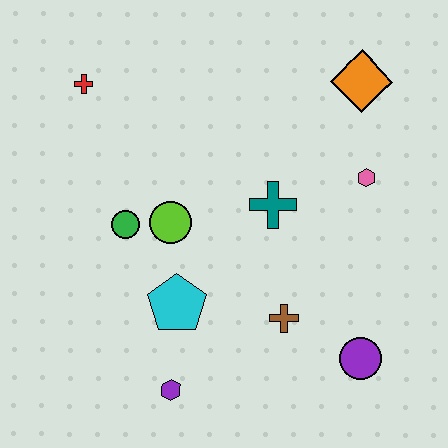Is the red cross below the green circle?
No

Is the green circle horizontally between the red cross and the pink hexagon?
Yes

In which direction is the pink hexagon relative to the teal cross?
The pink hexagon is to the right of the teal cross.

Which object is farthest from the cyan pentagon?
The orange diamond is farthest from the cyan pentagon.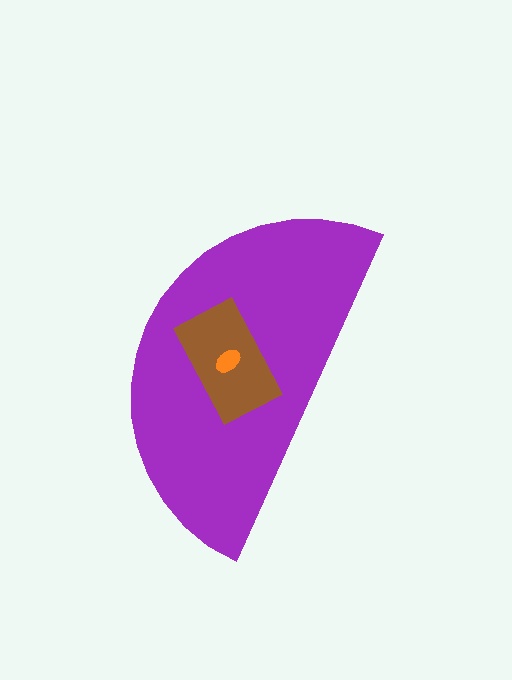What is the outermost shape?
The purple semicircle.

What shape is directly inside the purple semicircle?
The brown rectangle.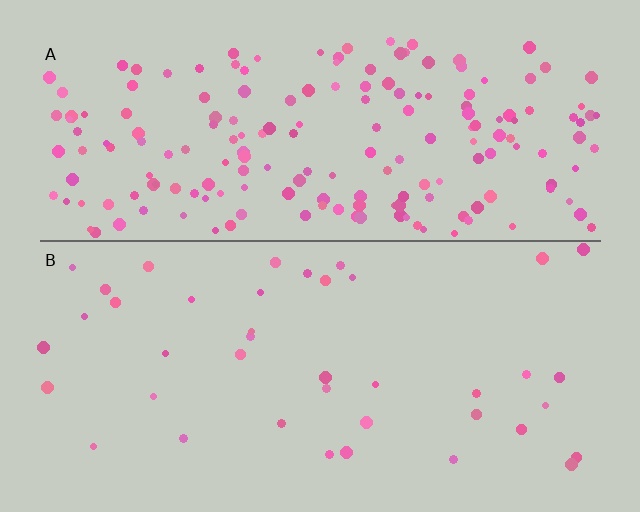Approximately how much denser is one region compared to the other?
Approximately 4.5× — region A over region B.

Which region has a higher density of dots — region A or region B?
A (the top).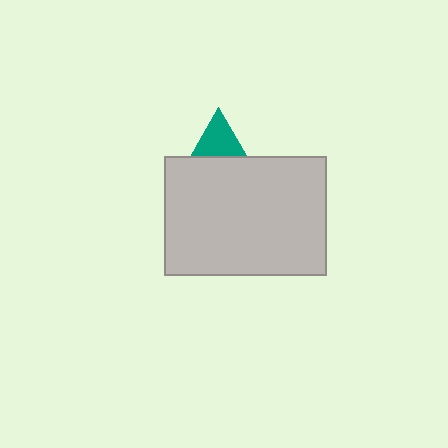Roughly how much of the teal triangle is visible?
A small part of it is visible (roughly 36%).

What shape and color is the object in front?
The object in front is a light gray rectangle.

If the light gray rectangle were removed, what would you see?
You would see the complete teal triangle.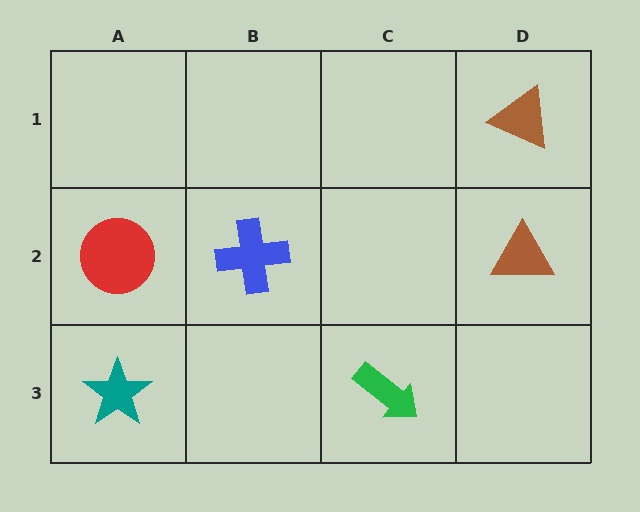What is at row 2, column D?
A brown triangle.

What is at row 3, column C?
A green arrow.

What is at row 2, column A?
A red circle.